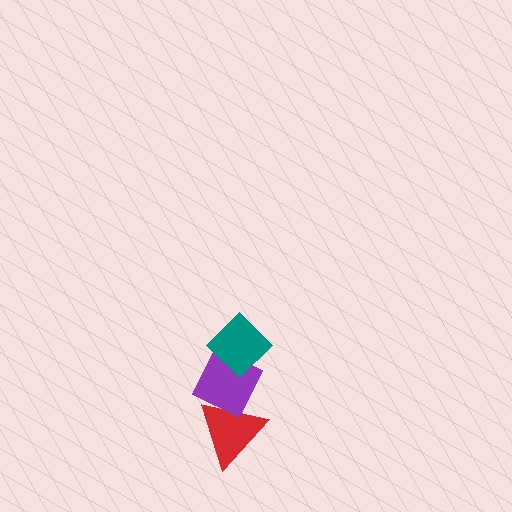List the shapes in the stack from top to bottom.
From top to bottom: the teal diamond, the purple diamond, the red triangle.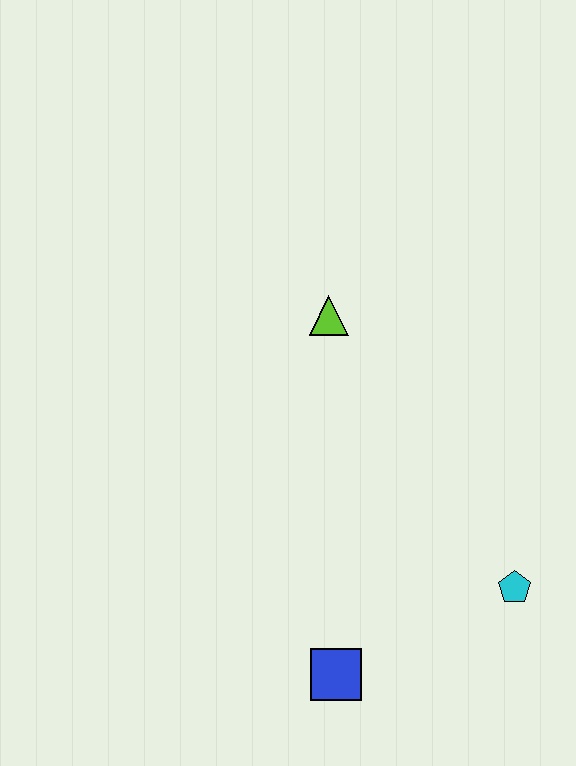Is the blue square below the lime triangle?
Yes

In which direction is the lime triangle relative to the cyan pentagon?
The lime triangle is above the cyan pentagon.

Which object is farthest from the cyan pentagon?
The lime triangle is farthest from the cyan pentagon.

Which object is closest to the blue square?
The cyan pentagon is closest to the blue square.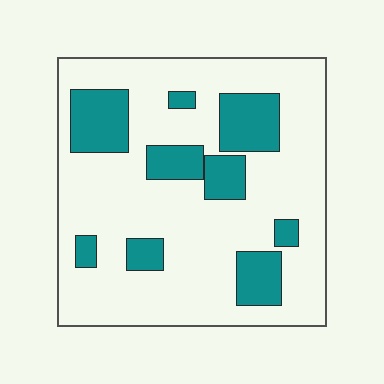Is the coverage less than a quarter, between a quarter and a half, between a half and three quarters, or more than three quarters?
Less than a quarter.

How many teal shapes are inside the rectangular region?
9.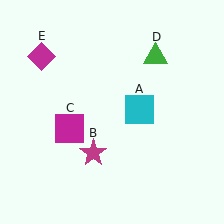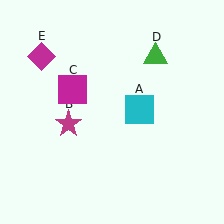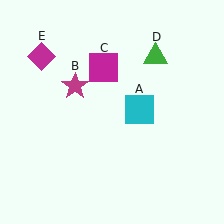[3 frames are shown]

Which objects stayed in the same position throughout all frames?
Cyan square (object A) and green triangle (object D) and magenta diamond (object E) remained stationary.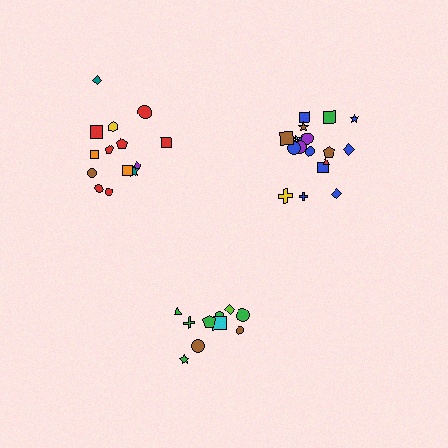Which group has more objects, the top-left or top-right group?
The top-right group.